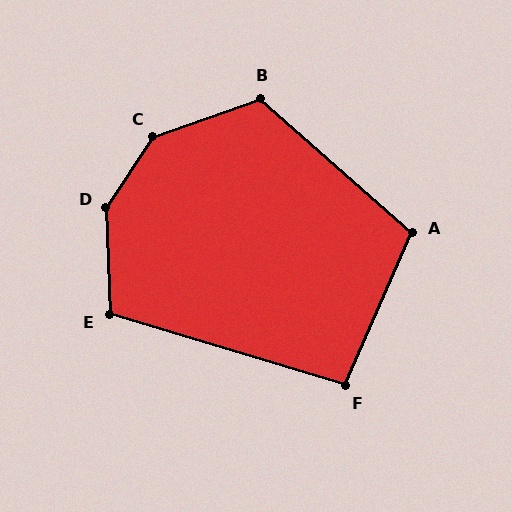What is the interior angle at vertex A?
Approximately 108 degrees (obtuse).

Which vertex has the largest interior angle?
D, at approximately 145 degrees.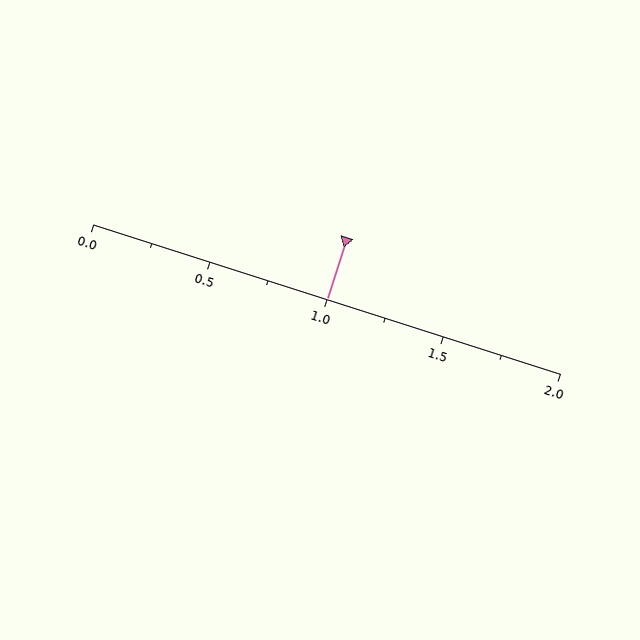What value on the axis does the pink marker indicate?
The marker indicates approximately 1.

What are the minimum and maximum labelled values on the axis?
The axis runs from 0.0 to 2.0.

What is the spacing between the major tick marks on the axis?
The major ticks are spaced 0.5 apart.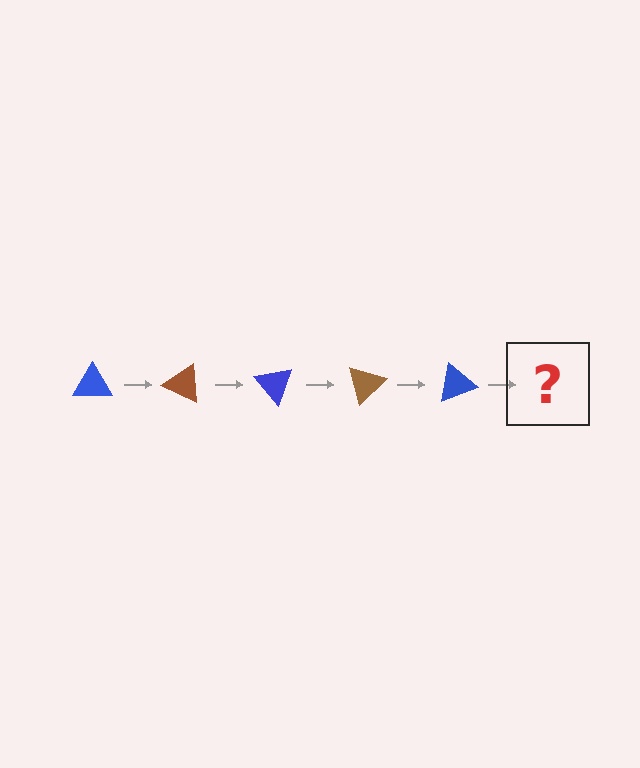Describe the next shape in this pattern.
It should be a brown triangle, rotated 125 degrees from the start.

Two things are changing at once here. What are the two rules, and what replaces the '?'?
The two rules are that it rotates 25 degrees each step and the color cycles through blue and brown. The '?' should be a brown triangle, rotated 125 degrees from the start.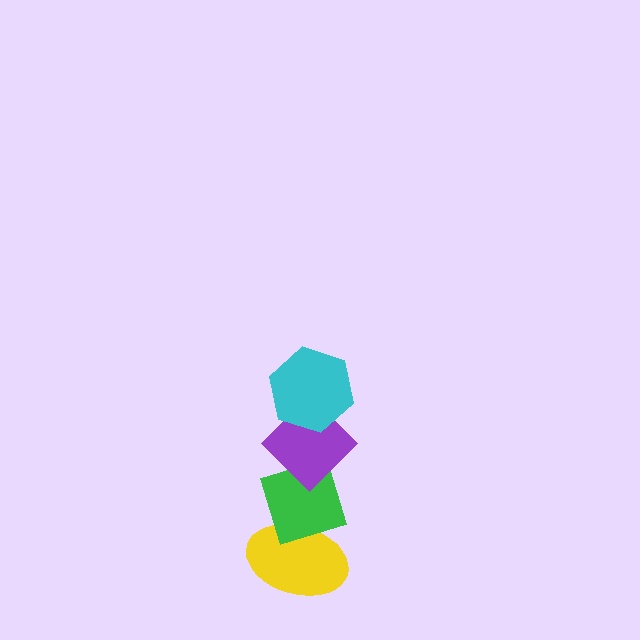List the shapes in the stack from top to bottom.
From top to bottom: the cyan hexagon, the purple diamond, the green diamond, the yellow ellipse.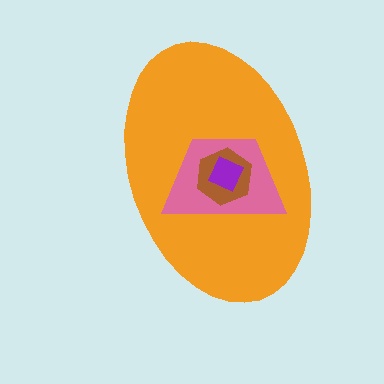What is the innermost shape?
The purple diamond.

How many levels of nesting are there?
4.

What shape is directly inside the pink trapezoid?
The brown hexagon.